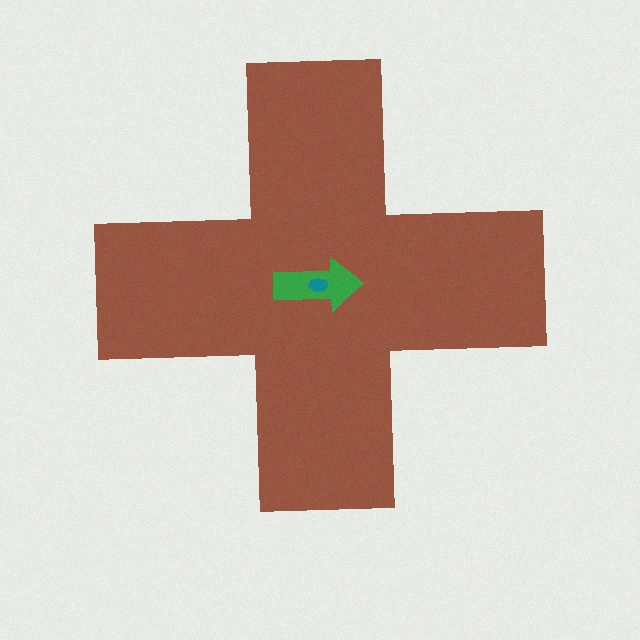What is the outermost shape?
The brown cross.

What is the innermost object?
The teal ellipse.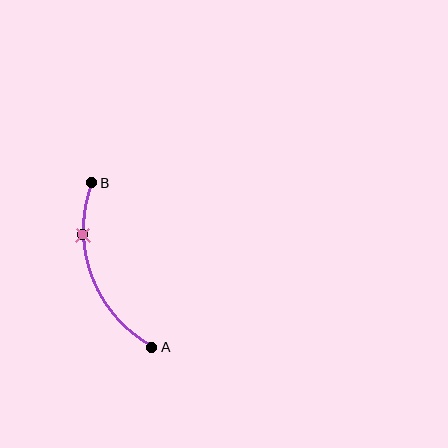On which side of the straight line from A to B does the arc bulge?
The arc bulges to the left of the straight line connecting A and B.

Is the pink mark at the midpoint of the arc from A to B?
No. The pink mark lies on the arc but is closer to endpoint B. The arc midpoint would be at the point on the curve equidistant along the arc from both A and B.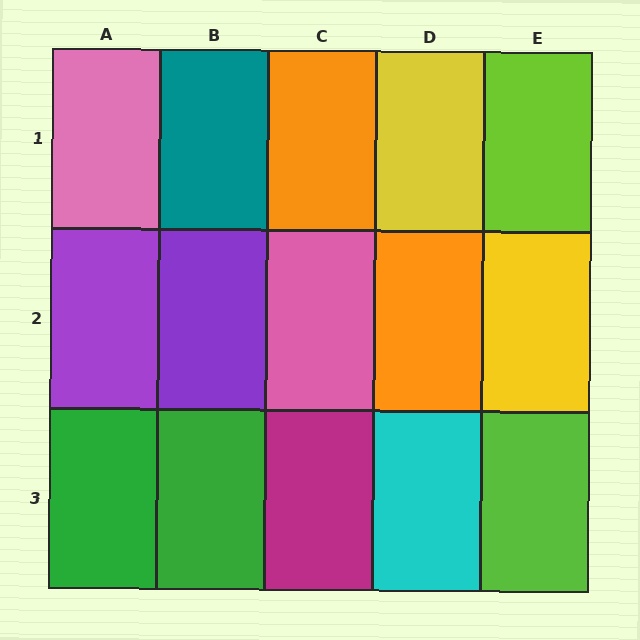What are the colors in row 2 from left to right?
Purple, purple, pink, orange, yellow.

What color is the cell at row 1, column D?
Yellow.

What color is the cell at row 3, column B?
Green.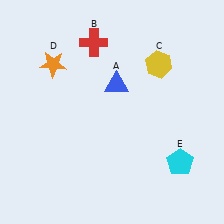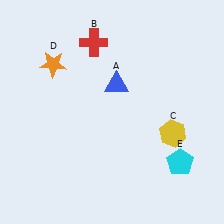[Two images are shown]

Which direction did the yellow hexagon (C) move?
The yellow hexagon (C) moved down.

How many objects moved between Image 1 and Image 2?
1 object moved between the two images.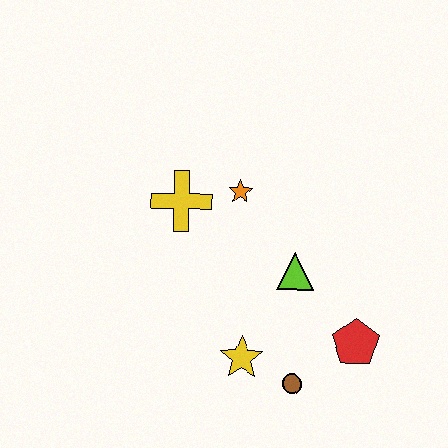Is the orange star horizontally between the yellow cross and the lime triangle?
Yes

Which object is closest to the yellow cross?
The orange star is closest to the yellow cross.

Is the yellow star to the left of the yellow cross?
No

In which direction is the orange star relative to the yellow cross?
The orange star is to the right of the yellow cross.